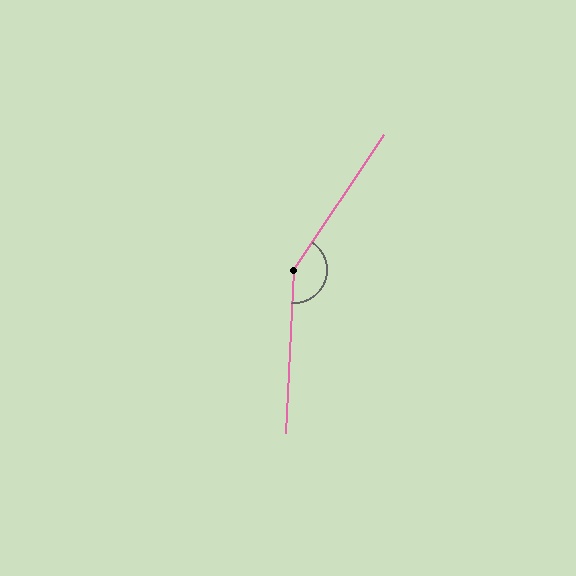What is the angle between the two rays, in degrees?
Approximately 149 degrees.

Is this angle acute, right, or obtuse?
It is obtuse.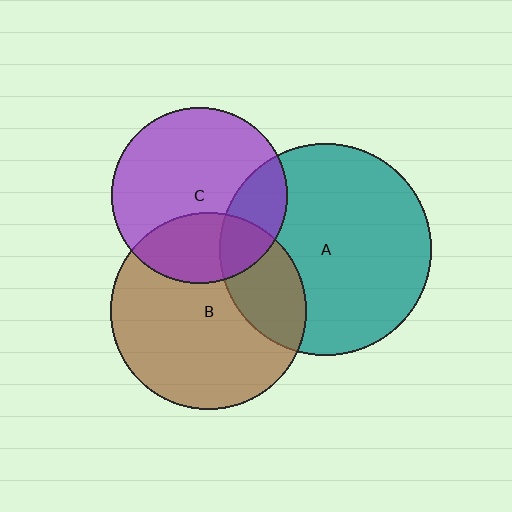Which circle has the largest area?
Circle A (teal).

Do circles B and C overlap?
Yes.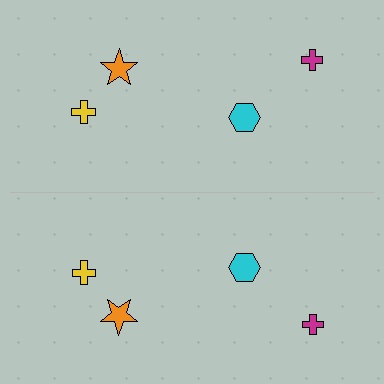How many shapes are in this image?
There are 8 shapes in this image.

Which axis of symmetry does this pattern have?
The pattern has a horizontal axis of symmetry running through the center of the image.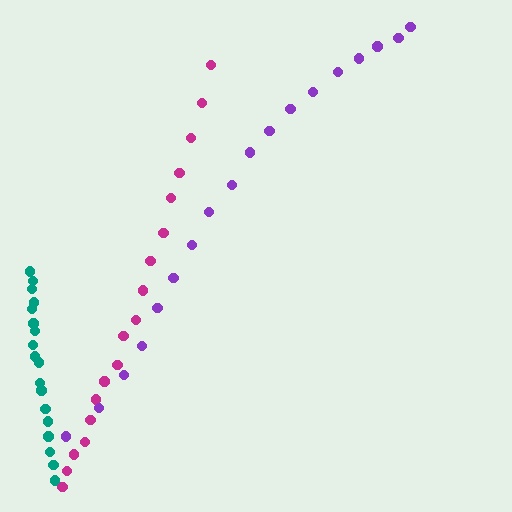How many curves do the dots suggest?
There are 3 distinct paths.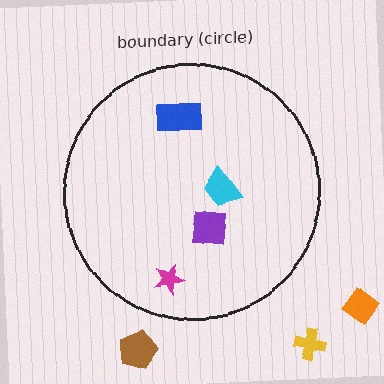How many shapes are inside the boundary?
4 inside, 3 outside.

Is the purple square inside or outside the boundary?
Inside.